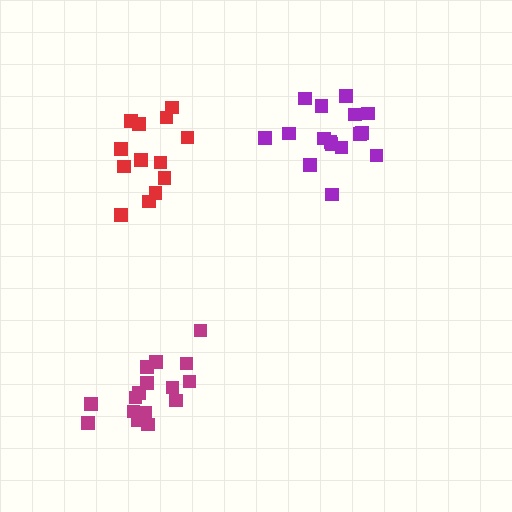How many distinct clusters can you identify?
There are 3 distinct clusters.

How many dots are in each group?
Group 1: 16 dots, Group 2: 13 dots, Group 3: 16 dots (45 total).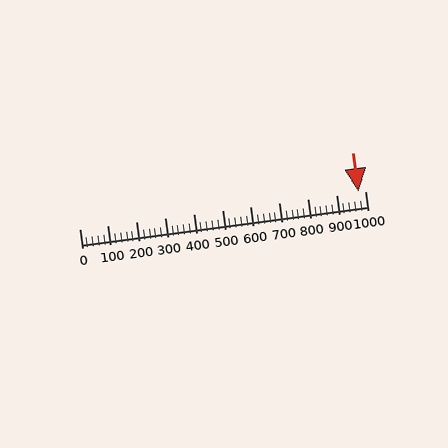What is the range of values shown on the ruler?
The ruler shows values from 0 to 1000.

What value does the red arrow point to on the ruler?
The red arrow points to approximately 978.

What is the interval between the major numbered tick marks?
The major tick marks are spaced 100 units apart.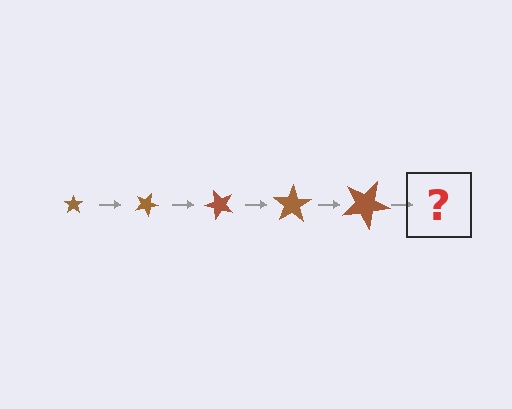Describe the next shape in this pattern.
It should be a star, larger than the previous one and rotated 125 degrees from the start.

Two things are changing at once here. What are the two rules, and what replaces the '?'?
The two rules are that the star grows larger each step and it rotates 25 degrees each step. The '?' should be a star, larger than the previous one and rotated 125 degrees from the start.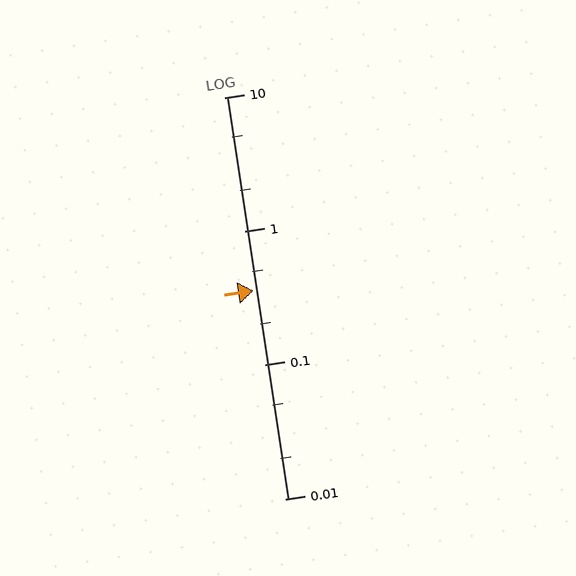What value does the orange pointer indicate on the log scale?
The pointer indicates approximately 0.36.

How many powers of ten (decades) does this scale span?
The scale spans 3 decades, from 0.01 to 10.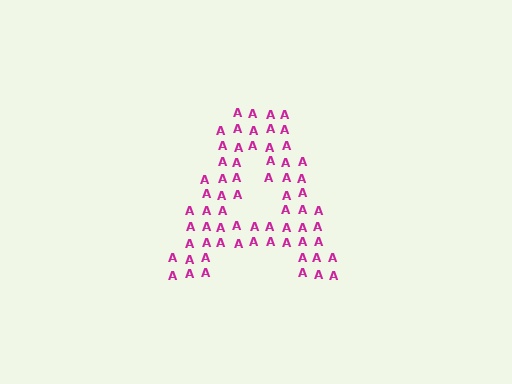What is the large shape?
The large shape is the letter A.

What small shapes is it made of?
It is made of small letter A's.